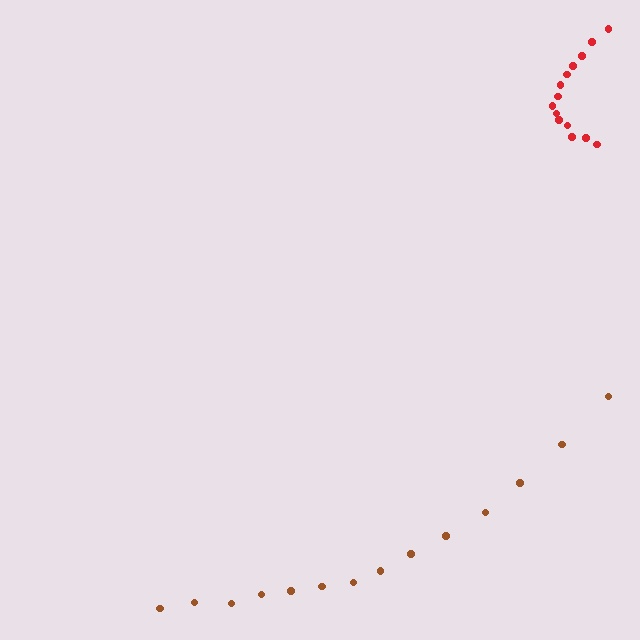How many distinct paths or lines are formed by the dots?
There are 2 distinct paths.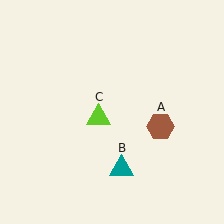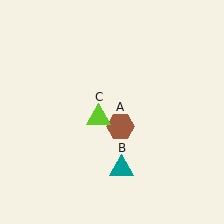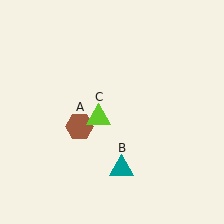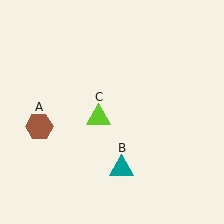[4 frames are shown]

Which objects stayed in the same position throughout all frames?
Teal triangle (object B) and lime triangle (object C) remained stationary.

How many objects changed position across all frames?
1 object changed position: brown hexagon (object A).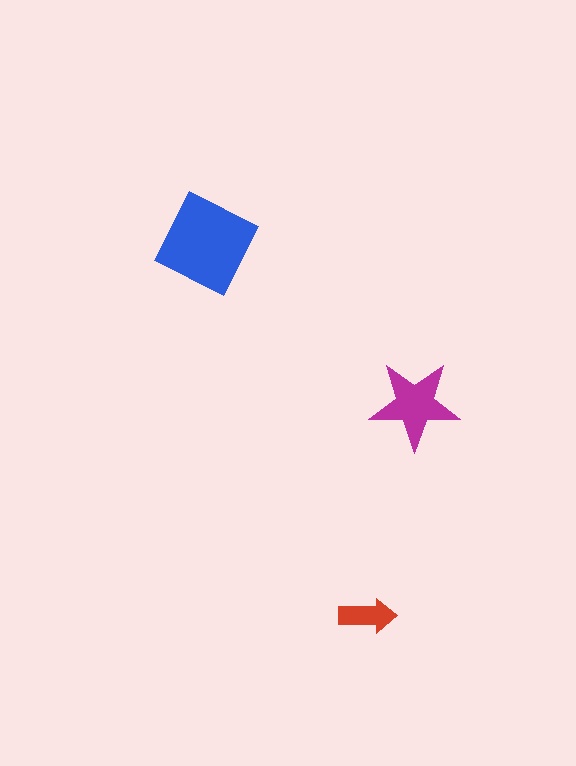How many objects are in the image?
There are 3 objects in the image.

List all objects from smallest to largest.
The red arrow, the magenta star, the blue square.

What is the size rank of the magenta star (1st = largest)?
2nd.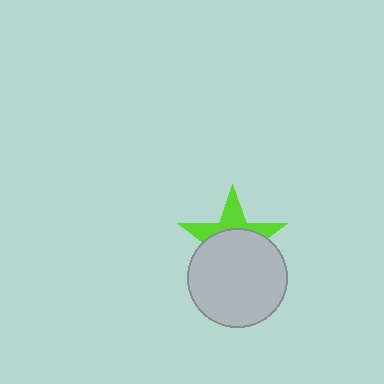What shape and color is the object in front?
The object in front is a light gray circle.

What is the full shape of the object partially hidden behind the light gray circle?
The partially hidden object is a lime star.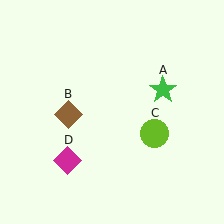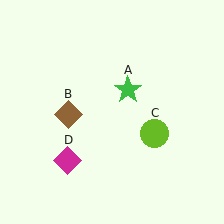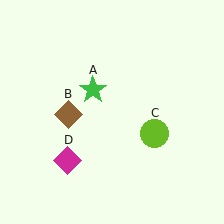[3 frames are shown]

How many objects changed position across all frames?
1 object changed position: green star (object A).